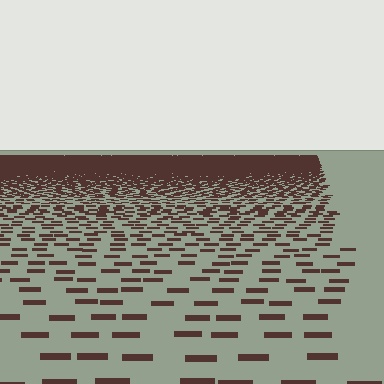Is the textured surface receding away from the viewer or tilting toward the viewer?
The surface is receding away from the viewer. Texture elements get smaller and denser toward the top.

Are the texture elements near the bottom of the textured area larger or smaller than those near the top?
Larger. Near the bottom, elements are closer to the viewer and appear at a bigger on-screen size.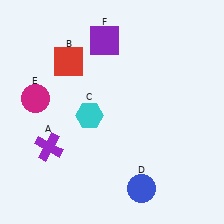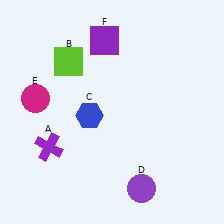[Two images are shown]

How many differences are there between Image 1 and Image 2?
There are 3 differences between the two images.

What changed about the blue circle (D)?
In Image 1, D is blue. In Image 2, it changed to purple.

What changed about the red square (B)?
In Image 1, B is red. In Image 2, it changed to lime.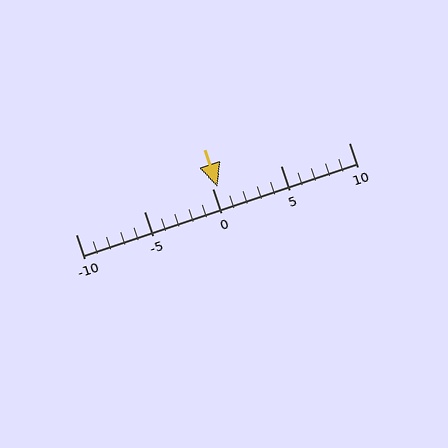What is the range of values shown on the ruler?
The ruler shows values from -10 to 10.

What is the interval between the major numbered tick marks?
The major tick marks are spaced 5 units apart.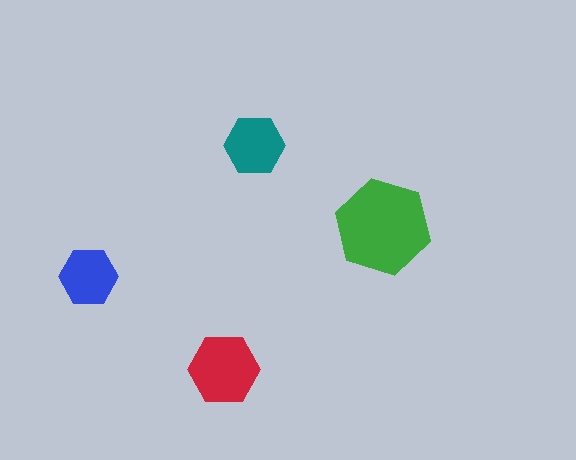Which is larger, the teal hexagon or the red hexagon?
The red one.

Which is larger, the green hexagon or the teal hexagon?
The green one.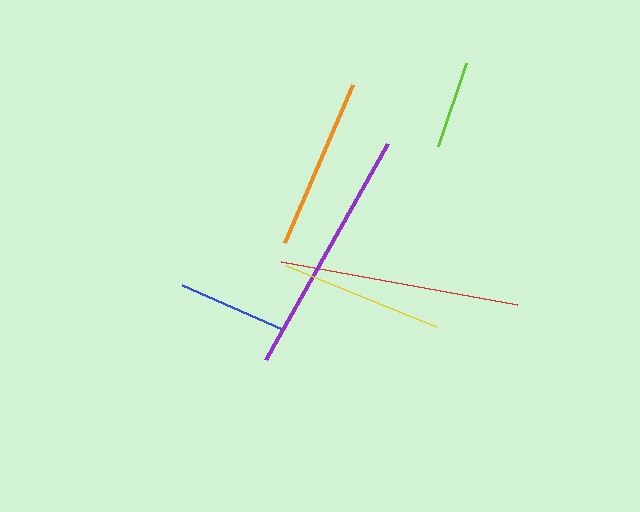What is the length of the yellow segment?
The yellow segment is approximately 162 pixels long.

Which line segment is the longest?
The purple line is the longest at approximately 248 pixels.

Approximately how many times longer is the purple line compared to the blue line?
The purple line is approximately 2.3 times the length of the blue line.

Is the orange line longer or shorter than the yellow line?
The orange line is longer than the yellow line.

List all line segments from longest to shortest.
From longest to shortest: purple, red, orange, yellow, blue, lime.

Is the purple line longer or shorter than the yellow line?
The purple line is longer than the yellow line.